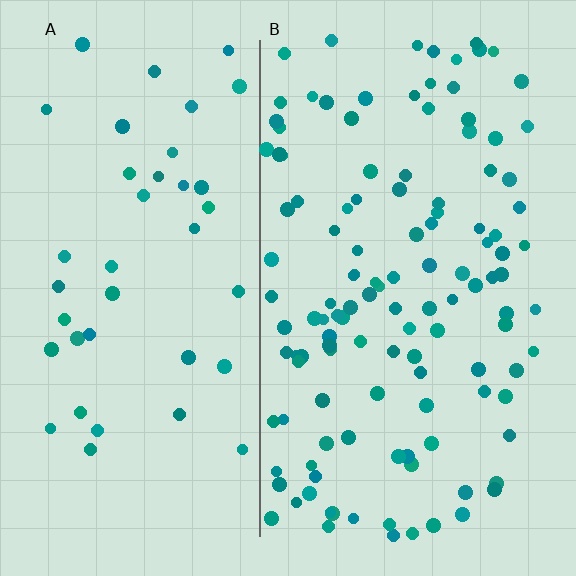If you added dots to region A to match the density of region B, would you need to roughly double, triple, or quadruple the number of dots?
Approximately triple.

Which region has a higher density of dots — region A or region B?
B (the right).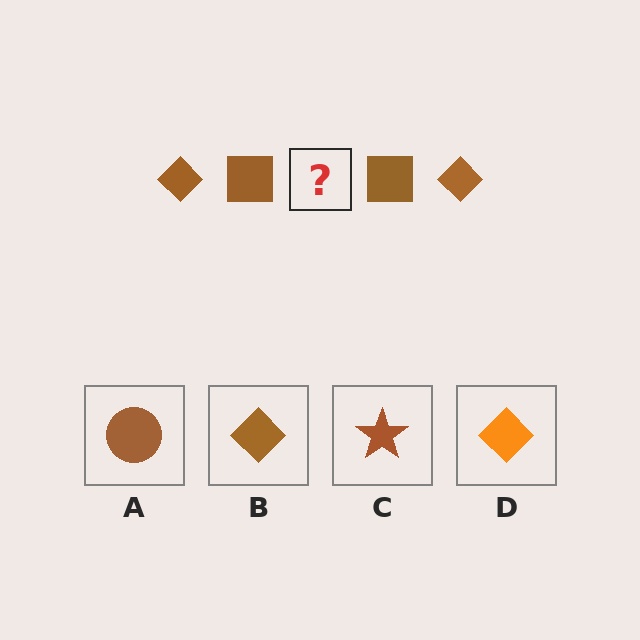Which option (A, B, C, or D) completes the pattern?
B.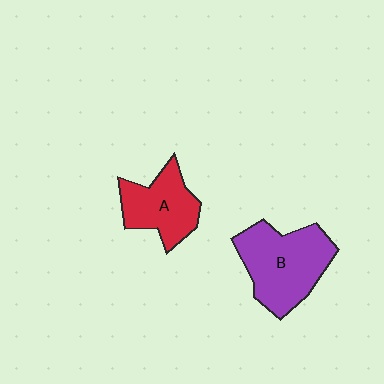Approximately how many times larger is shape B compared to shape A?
Approximately 1.4 times.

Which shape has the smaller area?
Shape A (red).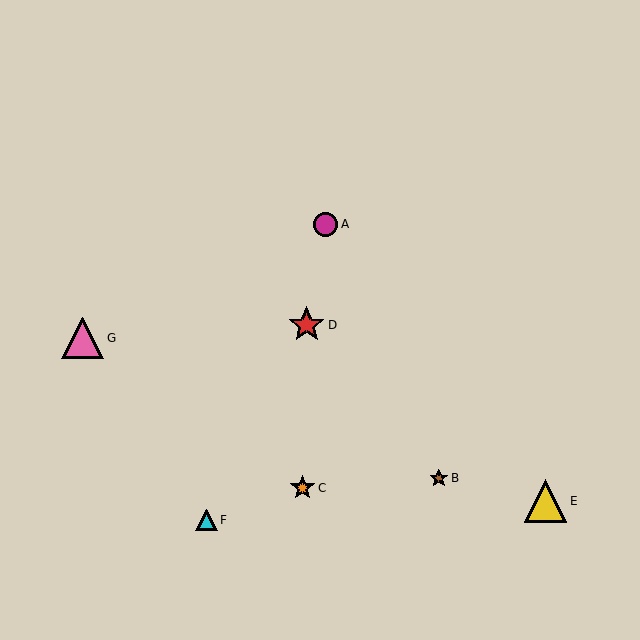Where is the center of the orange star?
The center of the orange star is at (302, 488).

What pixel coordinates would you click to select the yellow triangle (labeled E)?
Click at (546, 501) to select the yellow triangle E.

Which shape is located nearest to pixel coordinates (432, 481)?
The brown star (labeled B) at (439, 478) is nearest to that location.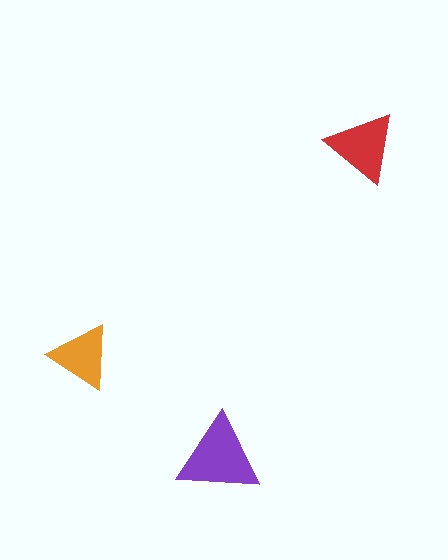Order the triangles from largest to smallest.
the purple one, the red one, the orange one.